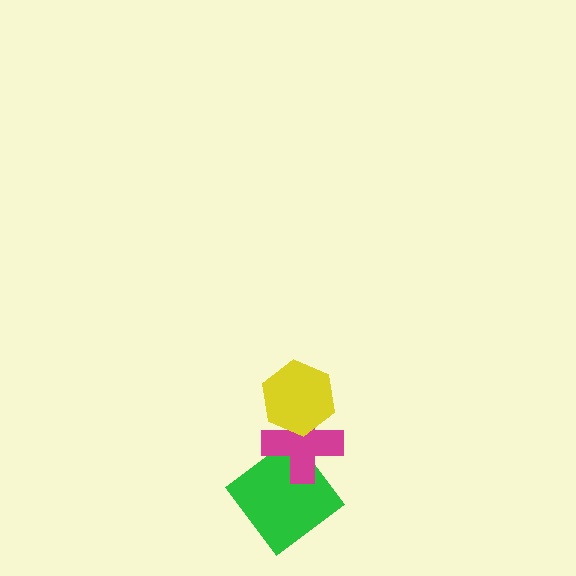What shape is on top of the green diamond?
The magenta cross is on top of the green diamond.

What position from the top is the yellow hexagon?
The yellow hexagon is 1st from the top.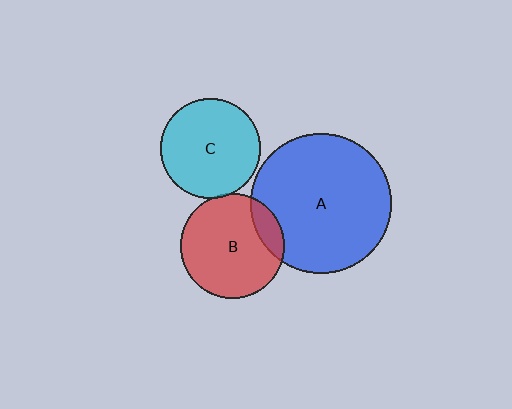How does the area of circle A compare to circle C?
Approximately 2.0 times.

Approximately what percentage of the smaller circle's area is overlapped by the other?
Approximately 5%.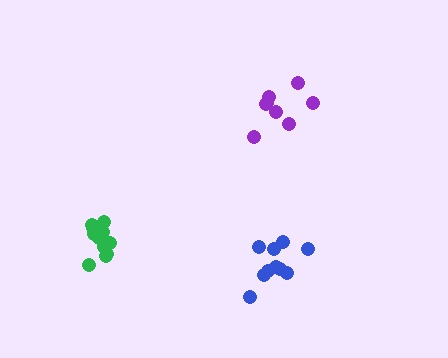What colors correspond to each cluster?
The clusters are colored: green, purple, blue.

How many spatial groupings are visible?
There are 3 spatial groupings.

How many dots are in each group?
Group 1: 11 dots, Group 2: 8 dots, Group 3: 10 dots (29 total).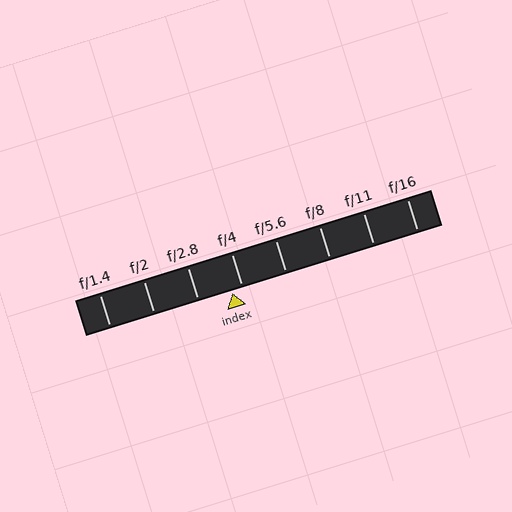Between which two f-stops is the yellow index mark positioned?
The index mark is between f/2.8 and f/4.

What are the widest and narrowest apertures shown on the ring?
The widest aperture shown is f/1.4 and the narrowest is f/16.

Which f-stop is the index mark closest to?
The index mark is closest to f/4.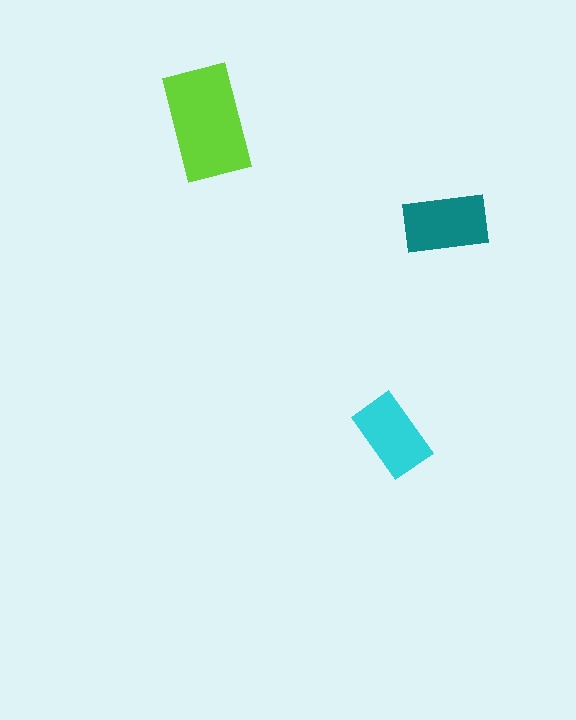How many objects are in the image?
There are 3 objects in the image.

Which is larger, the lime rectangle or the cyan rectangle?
The lime one.